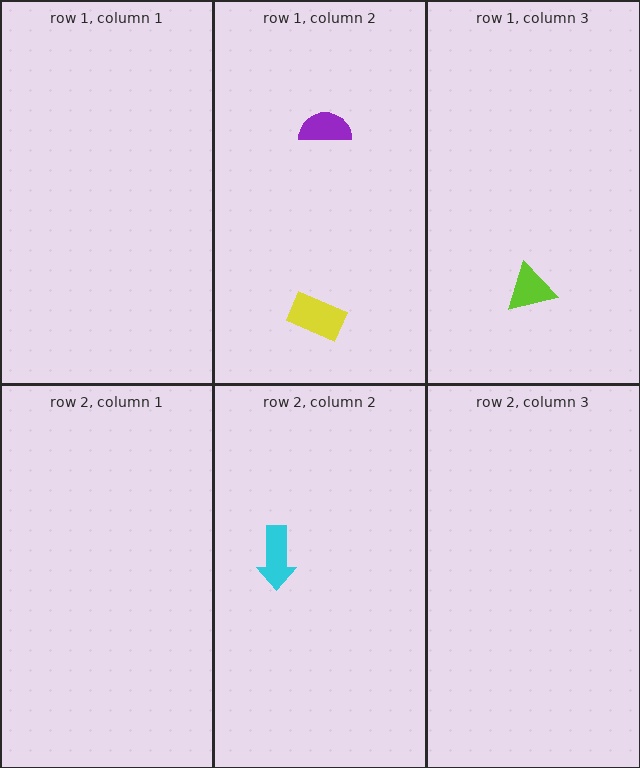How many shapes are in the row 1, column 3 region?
1.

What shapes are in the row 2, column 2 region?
The cyan arrow.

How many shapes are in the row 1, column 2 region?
2.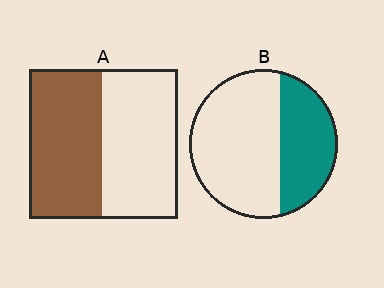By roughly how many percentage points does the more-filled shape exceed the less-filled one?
By roughly 15 percentage points (A over B).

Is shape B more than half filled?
No.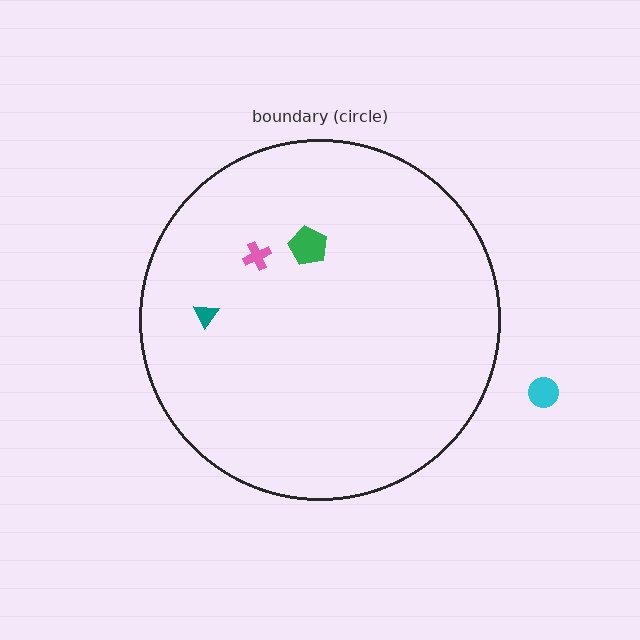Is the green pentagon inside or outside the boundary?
Inside.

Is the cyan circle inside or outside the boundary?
Outside.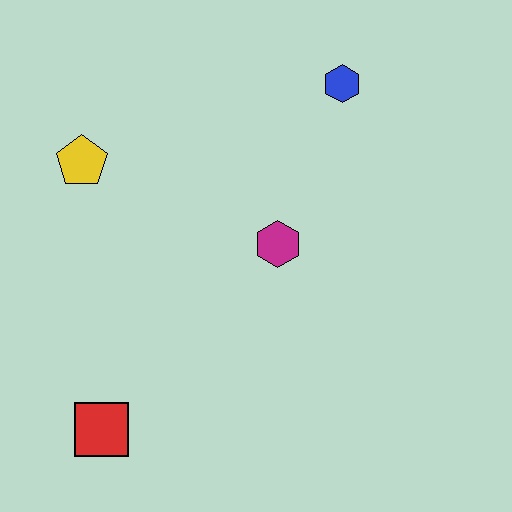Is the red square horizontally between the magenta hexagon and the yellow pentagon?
Yes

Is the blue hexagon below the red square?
No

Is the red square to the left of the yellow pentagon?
No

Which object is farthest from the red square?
The blue hexagon is farthest from the red square.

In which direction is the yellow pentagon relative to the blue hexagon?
The yellow pentagon is to the left of the blue hexagon.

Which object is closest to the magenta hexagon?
The blue hexagon is closest to the magenta hexagon.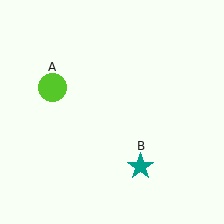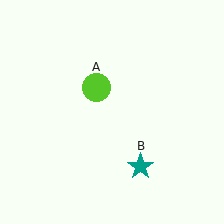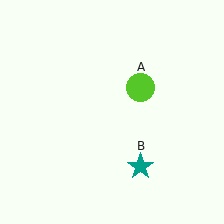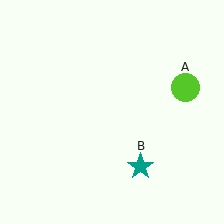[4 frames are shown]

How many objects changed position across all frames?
1 object changed position: lime circle (object A).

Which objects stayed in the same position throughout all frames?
Teal star (object B) remained stationary.